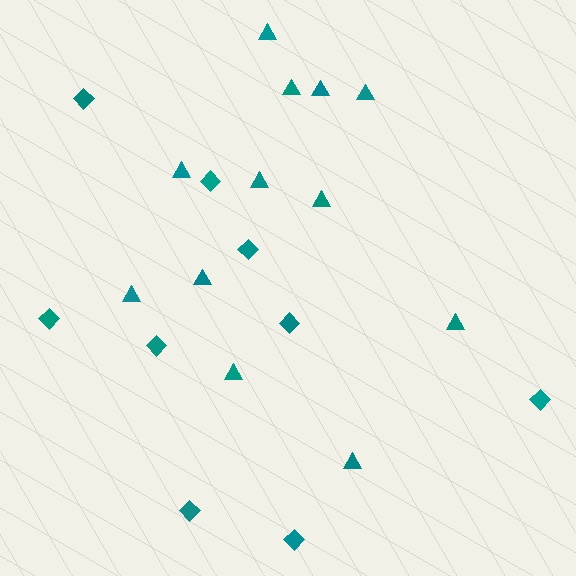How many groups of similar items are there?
There are 2 groups: one group of triangles (12) and one group of diamonds (9).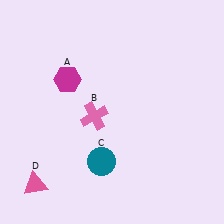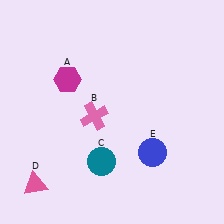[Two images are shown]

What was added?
A blue circle (E) was added in Image 2.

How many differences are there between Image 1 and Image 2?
There is 1 difference between the two images.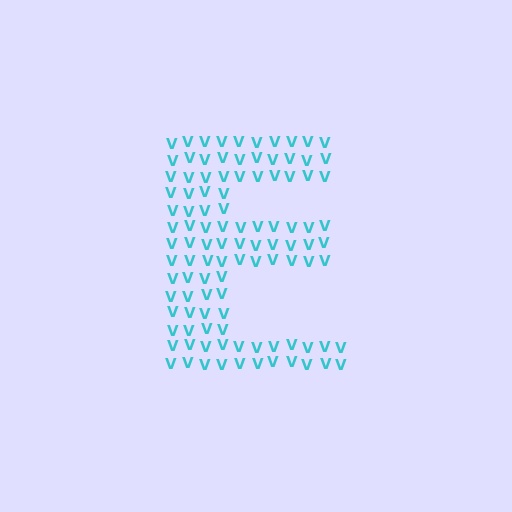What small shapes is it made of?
It is made of small letter V's.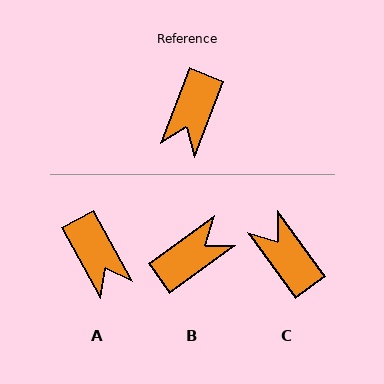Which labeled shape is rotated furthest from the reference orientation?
B, about 146 degrees away.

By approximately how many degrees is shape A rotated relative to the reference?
Approximately 50 degrees counter-clockwise.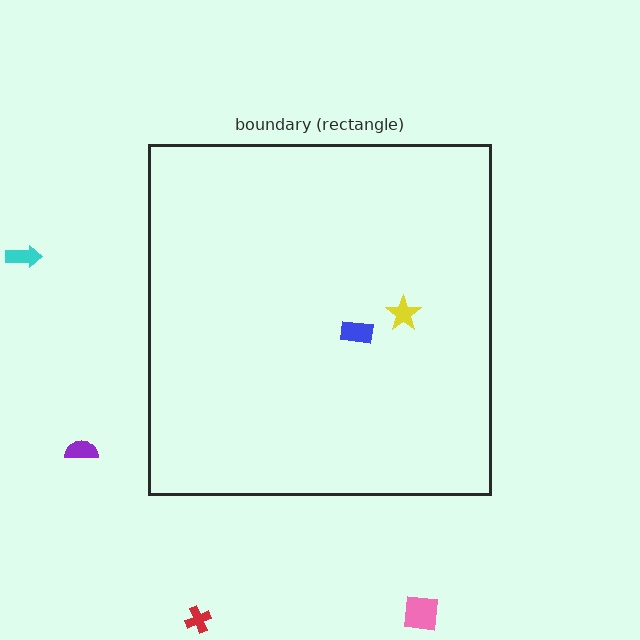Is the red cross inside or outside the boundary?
Outside.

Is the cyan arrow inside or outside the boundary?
Outside.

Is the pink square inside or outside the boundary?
Outside.